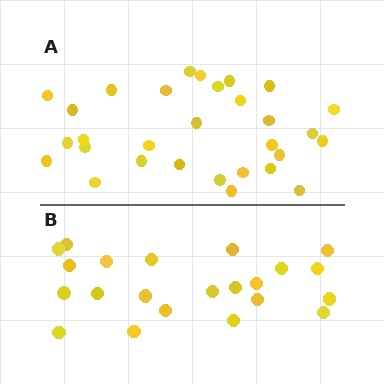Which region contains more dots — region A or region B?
Region A (the top region) has more dots.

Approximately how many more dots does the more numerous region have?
Region A has roughly 8 or so more dots than region B.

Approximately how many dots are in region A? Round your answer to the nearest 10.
About 30 dots.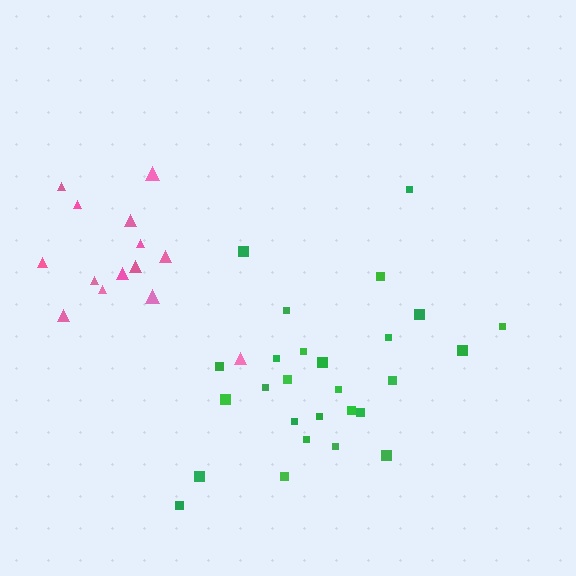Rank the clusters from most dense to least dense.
pink, green.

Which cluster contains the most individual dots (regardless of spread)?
Green (27).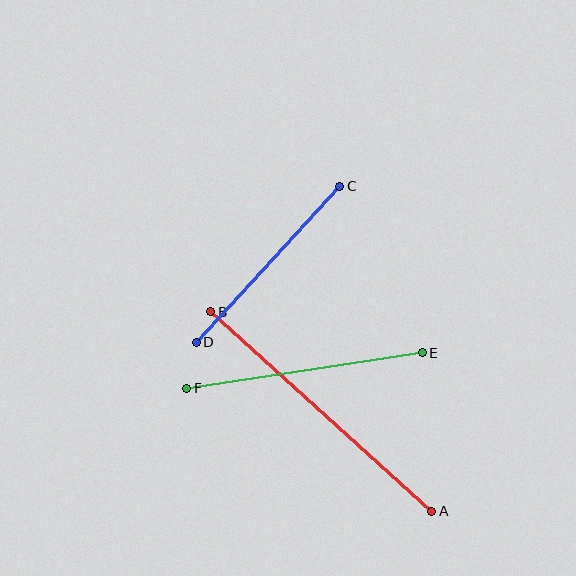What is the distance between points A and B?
The distance is approximately 298 pixels.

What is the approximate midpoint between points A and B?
The midpoint is at approximately (321, 411) pixels.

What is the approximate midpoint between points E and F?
The midpoint is at approximately (305, 370) pixels.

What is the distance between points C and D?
The distance is approximately 212 pixels.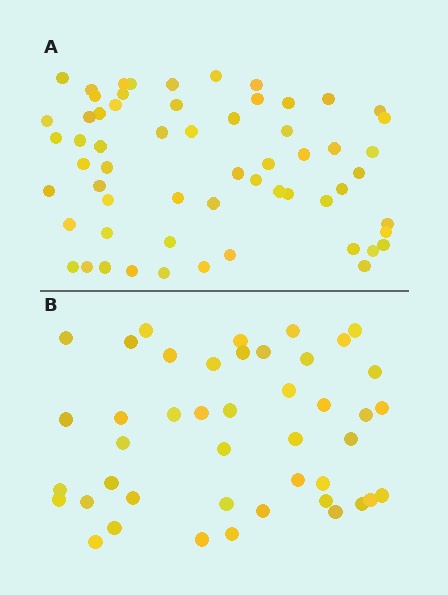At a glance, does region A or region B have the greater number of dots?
Region A (the top region) has more dots.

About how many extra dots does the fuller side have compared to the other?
Region A has approximately 15 more dots than region B.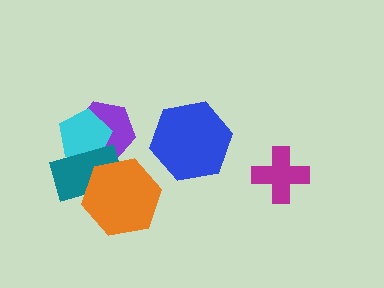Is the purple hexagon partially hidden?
Yes, it is partially covered by another shape.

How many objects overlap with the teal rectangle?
3 objects overlap with the teal rectangle.